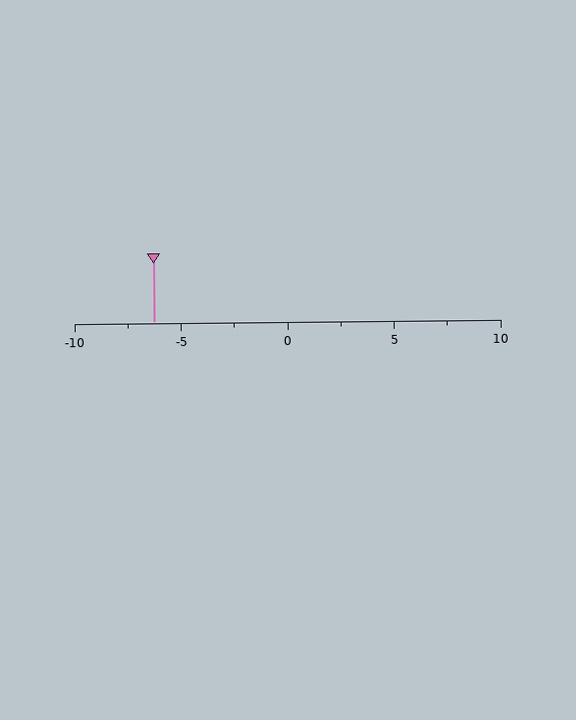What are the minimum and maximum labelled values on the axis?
The axis runs from -10 to 10.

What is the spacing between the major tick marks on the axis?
The major ticks are spaced 5 apart.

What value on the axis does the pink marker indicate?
The marker indicates approximately -6.2.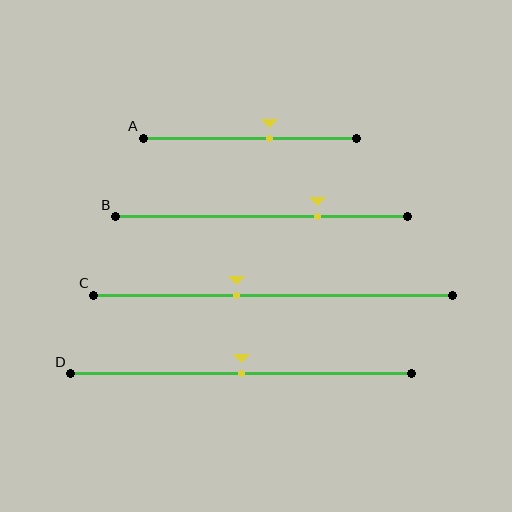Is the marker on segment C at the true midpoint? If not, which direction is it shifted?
No, the marker on segment C is shifted to the left by about 10% of the segment length.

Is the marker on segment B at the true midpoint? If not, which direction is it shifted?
No, the marker on segment B is shifted to the right by about 19% of the segment length.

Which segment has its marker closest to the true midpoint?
Segment D has its marker closest to the true midpoint.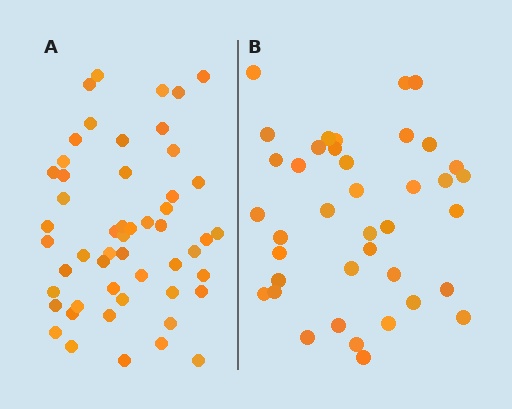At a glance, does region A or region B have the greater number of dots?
Region A (the left region) has more dots.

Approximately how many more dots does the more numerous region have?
Region A has approximately 15 more dots than region B.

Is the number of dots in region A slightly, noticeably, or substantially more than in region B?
Region A has noticeably more, but not dramatically so. The ratio is roughly 1.3 to 1.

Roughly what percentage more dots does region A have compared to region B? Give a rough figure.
About 35% more.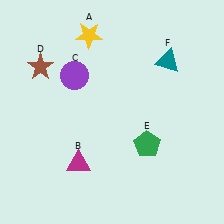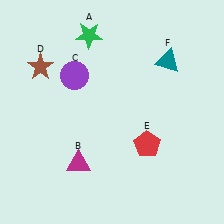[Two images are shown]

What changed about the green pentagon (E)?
In Image 1, E is green. In Image 2, it changed to red.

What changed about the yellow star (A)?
In Image 1, A is yellow. In Image 2, it changed to green.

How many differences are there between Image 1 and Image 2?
There are 2 differences between the two images.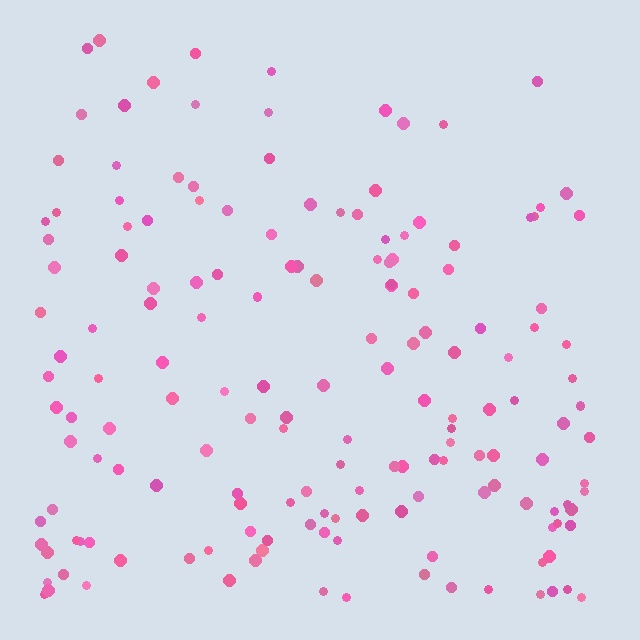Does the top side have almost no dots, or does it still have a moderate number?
Still a moderate number, just noticeably fewer than the bottom.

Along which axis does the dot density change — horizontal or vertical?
Vertical.